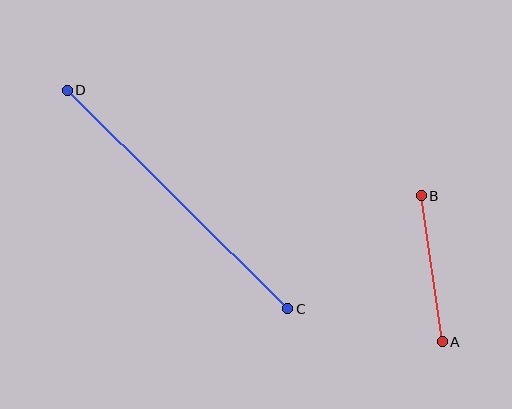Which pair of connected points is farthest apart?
Points C and D are farthest apart.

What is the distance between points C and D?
The distance is approximately 311 pixels.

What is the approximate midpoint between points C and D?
The midpoint is at approximately (178, 199) pixels.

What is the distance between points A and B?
The distance is approximately 148 pixels.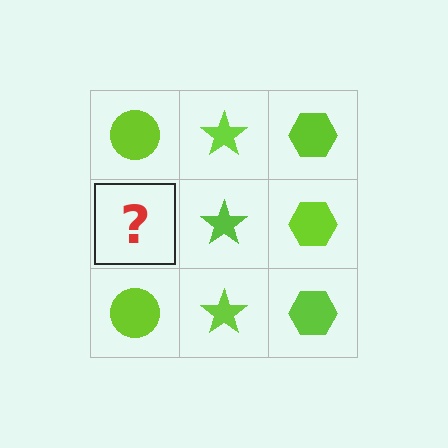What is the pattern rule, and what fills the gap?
The rule is that each column has a consistent shape. The gap should be filled with a lime circle.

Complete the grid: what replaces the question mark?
The question mark should be replaced with a lime circle.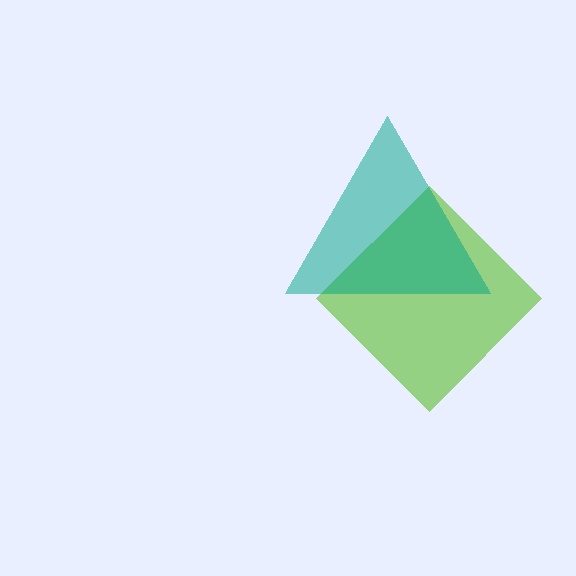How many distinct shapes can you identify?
There are 2 distinct shapes: a lime diamond, a teal triangle.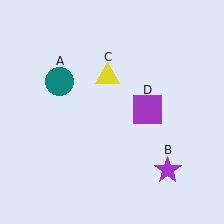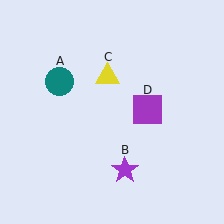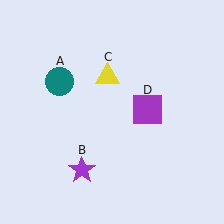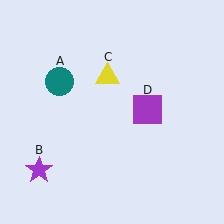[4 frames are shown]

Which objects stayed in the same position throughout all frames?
Teal circle (object A) and yellow triangle (object C) and purple square (object D) remained stationary.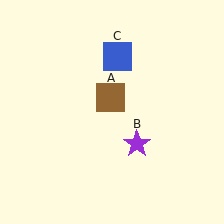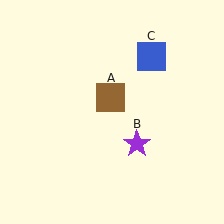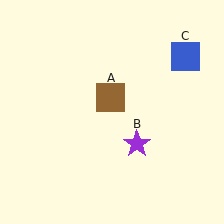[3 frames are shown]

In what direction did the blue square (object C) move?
The blue square (object C) moved right.